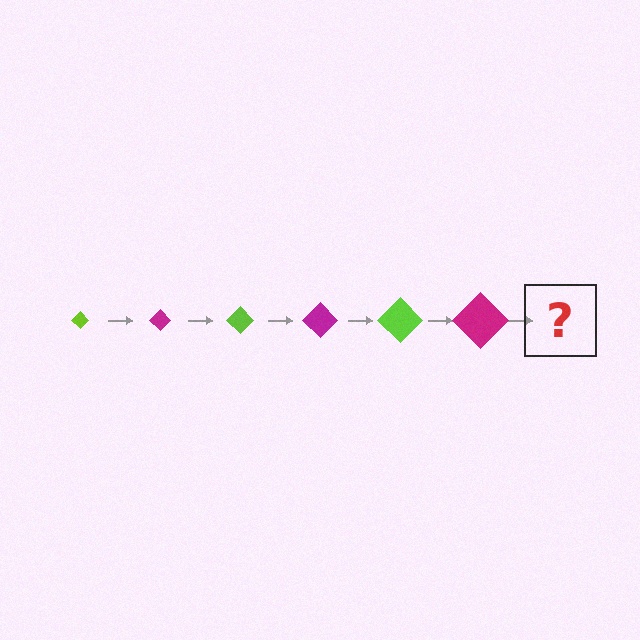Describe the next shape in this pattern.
It should be a lime diamond, larger than the previous one.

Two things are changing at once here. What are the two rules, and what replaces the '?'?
The two rules are that the diamond grows larger each step and the color cycles through lime and magenta. The '?' should be a lime diamond, larger than the previous one.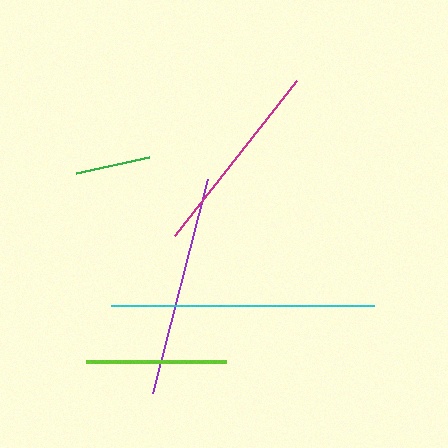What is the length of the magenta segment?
The magenta segment is approximately 198 pixels long.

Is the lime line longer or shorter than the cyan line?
The cyan line is longer than the lime line.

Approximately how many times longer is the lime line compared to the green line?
The lime line is approximately 1.9 times the length of the green line.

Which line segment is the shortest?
The green line is the shortest at approximately 75 pixels.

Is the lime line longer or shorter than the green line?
The lime line is longer than the green line.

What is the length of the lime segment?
The lime segment is approximately 140 pixels long.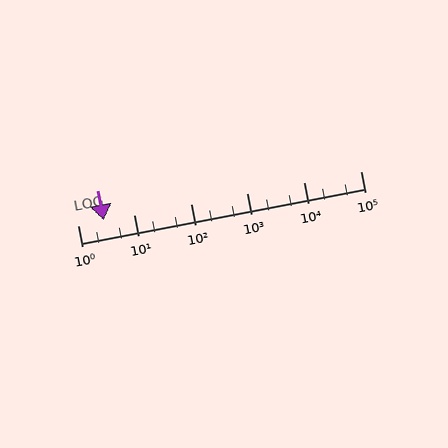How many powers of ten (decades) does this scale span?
The scale spans 5 decades, from 1 to 100000.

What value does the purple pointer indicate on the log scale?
The pointer indicates approximately 2.9.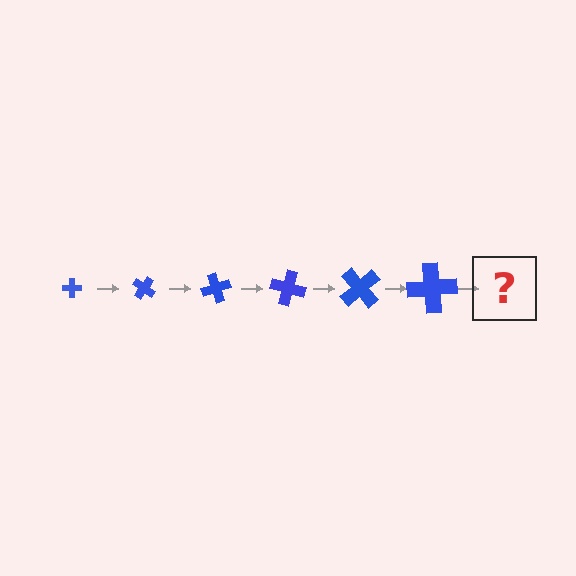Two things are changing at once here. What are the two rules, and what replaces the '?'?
The two rules are that the cross grows larger each step and it rotates 35 degrees each step. The '?' should be a cross, larger than the previous one and rotated 210 degrees from the start.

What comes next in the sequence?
The next element should be a cross, larger than the previous one and rotated 210 degrees from the start.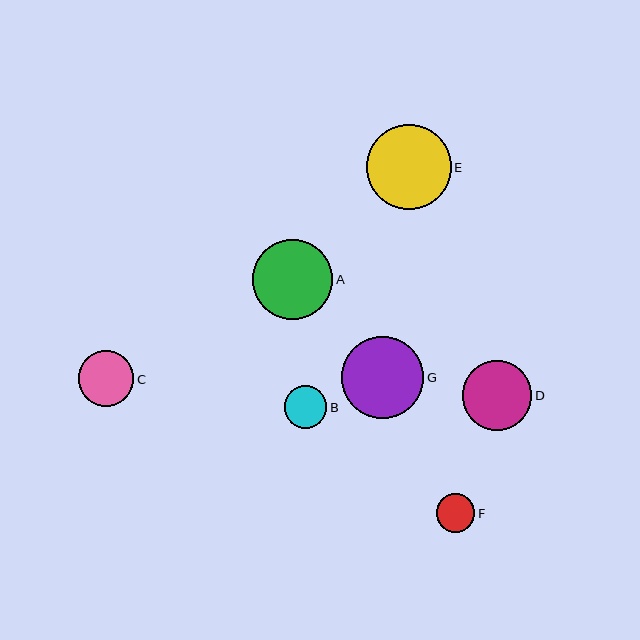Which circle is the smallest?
Circle F is the smallest with a size of approximately 38 pixels.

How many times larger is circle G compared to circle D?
Circle G is approximately 1.2 times the size of circle D.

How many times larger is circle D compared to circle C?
Circle D is approximately 1.3 times the size of circle C.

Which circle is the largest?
Circle E is the largest with a size of approximately 85 pixels.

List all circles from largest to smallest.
From largest to smallest: E, G, A, D, C, B, F.